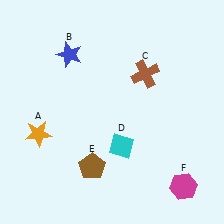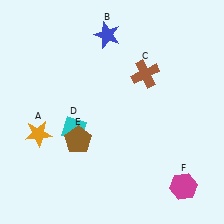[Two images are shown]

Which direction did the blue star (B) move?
The blue star (B) moved right.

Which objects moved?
The objects that moved are: the blue star (B), the cyan diamond (D), the brown pentagon (E).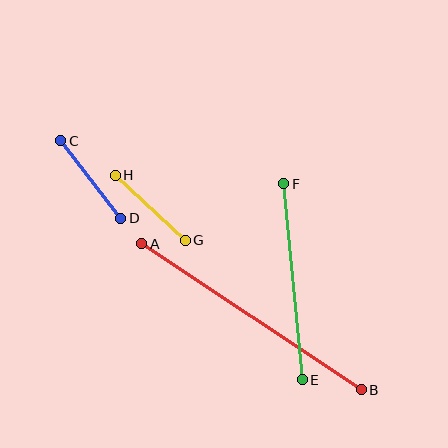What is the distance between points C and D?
The distance is approximately 98 pixels.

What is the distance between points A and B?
The distance is approximately 263 pixels.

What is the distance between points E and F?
The distance is approximately 197 pixels.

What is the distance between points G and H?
The distance is approximately 96 pixels.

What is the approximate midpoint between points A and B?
The midpoint is at approximately (251, 317) pixels.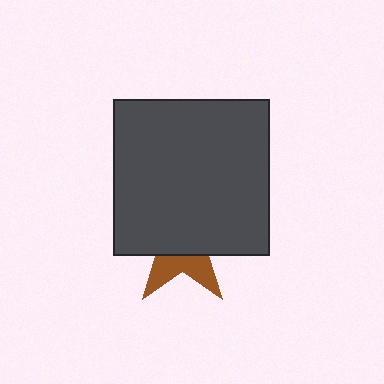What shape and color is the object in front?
The object in front is a dark gray square.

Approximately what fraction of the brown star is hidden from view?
Roughly 66% of the brown star is hidden behind the dark gray square.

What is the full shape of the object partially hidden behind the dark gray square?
The partially hidden object is a brown star.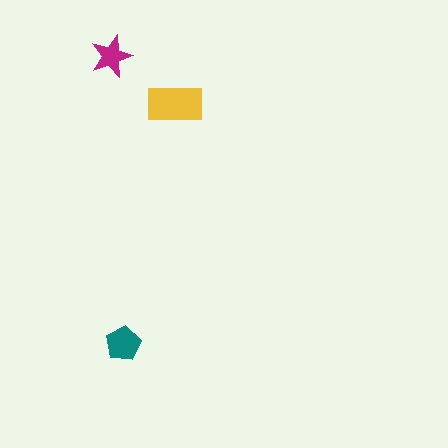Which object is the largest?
The yellow rectangle.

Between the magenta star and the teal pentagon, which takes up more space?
The teal pentagon.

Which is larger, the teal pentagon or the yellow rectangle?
The yellow rectangle.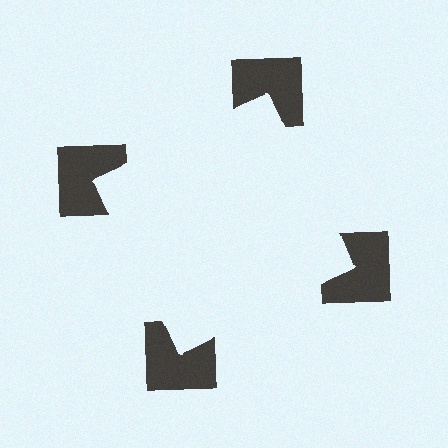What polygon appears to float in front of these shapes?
An illusory square — its edges are inferred from the aligned wedge cuts in the notched squares, not physically drawn.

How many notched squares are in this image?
There are 4 — one at each vertex of the illusory square.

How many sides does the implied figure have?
4 sides.